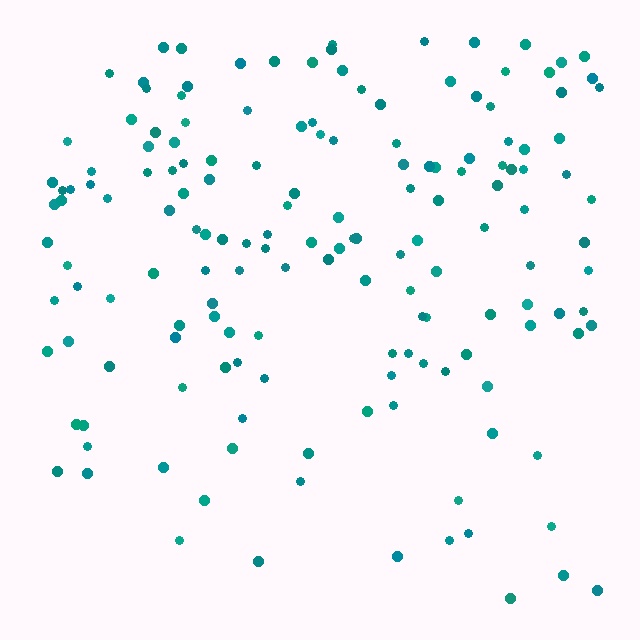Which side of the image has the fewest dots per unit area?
The bottom.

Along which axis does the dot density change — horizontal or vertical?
Vertical.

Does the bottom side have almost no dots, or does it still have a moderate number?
Still a moderate number, just noticeably fewer than the top.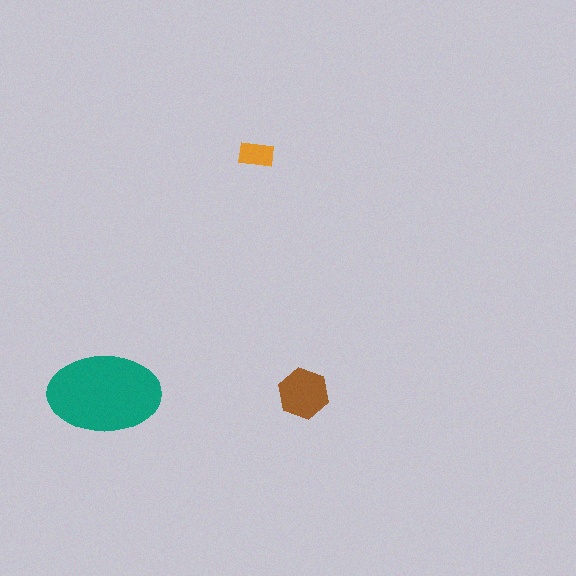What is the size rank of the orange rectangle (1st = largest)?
3rd.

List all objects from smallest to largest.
The orange rectangle, the brown hexagon, the teal ellipse.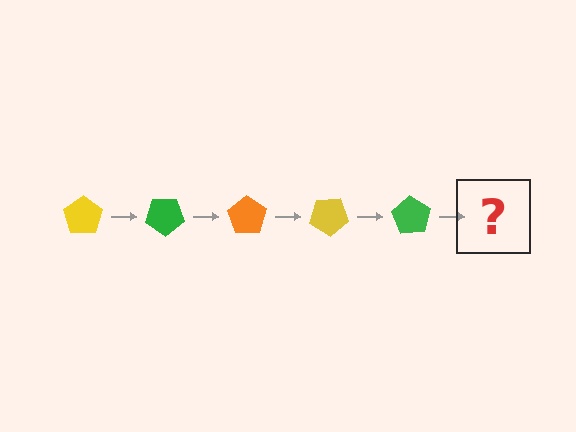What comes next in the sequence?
The next element should be an orange pentagon, rotated 175 degrees from the start.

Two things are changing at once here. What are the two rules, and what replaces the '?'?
The two rules are that it rotates 35 degrees each step and the color cycles through yellow, green, and orange. The '?' should be an orange pentagon, rotated 175 degrees from the start.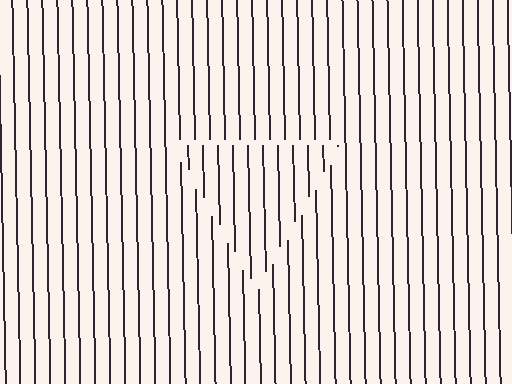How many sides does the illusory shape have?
3 sides — the line-ends trace a triangle.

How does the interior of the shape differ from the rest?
The interior of the shape contains the same grating, shifted by half a period — the contour is defined by the phase discontinuity where line-ends from the inner and outer gratings abut.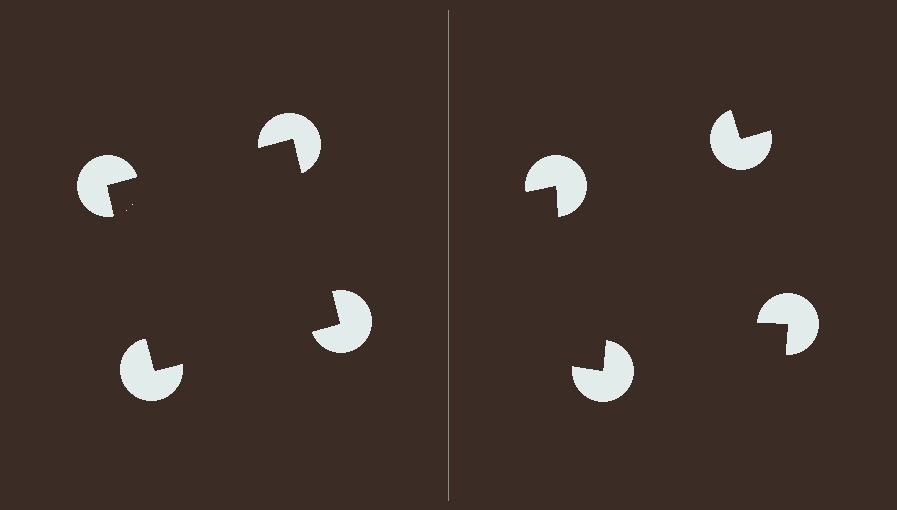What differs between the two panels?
The pac-man discs are positioned identically on both sides; only the wedge orientations differ. On the left they align to a square; on the right they are misaligned.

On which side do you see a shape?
An illusory square appears on the left side. On the right side the wedge cuts are rotated, so no coherent shape forms.